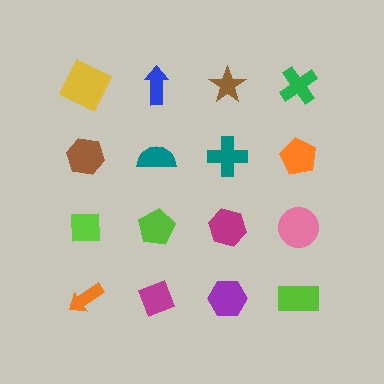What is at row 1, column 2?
A blue arrow.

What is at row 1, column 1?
A yellow square.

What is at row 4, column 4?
A lime rectangle.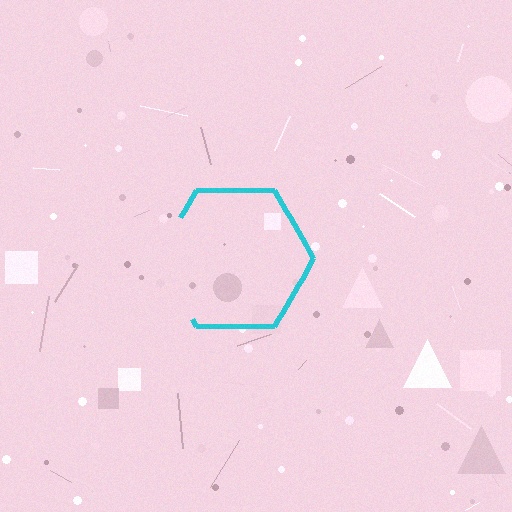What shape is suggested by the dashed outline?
The dashed outline suggests a hexagon.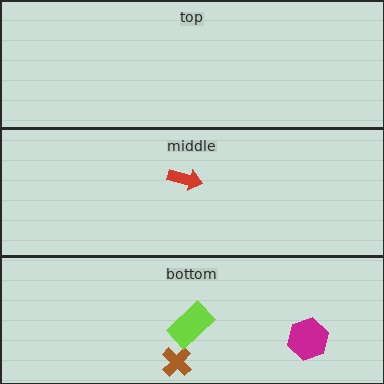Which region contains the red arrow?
The middle region.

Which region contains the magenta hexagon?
The bottom region.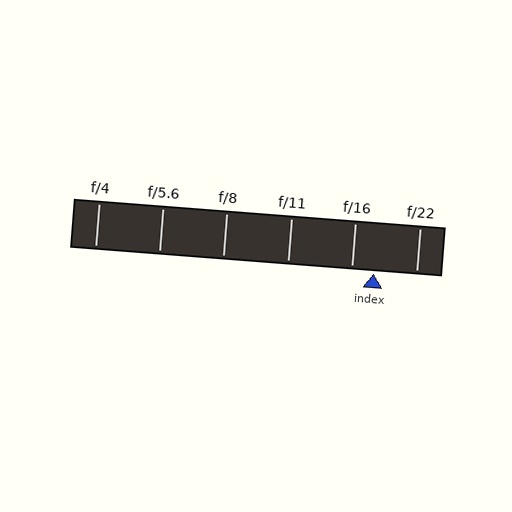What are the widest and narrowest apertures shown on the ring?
The widest aperture shown is f/4 and the narrowest is f/22.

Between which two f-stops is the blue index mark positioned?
The index mark is between f/16 and f/22.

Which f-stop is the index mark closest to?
The index mark is closest to f/16.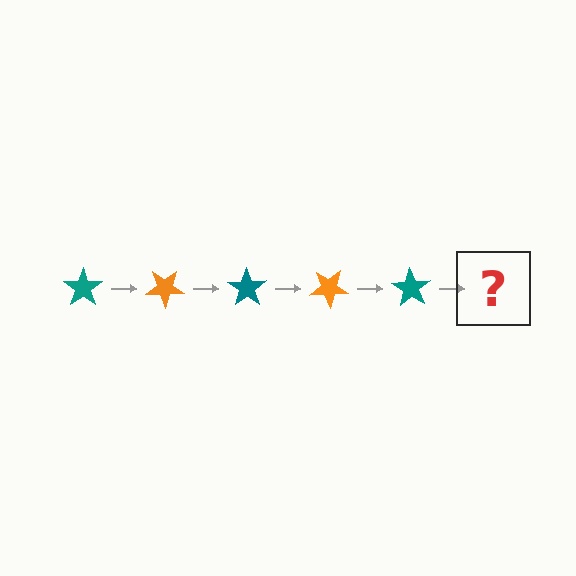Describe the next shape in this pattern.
It should be an orange star, rotated 175 degrees from the start.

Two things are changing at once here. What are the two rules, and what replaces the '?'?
The two rules are that it rotates 35 degrees each step and the color cycles through teal and orange. The '?' should be an orange star, rotated 175 degrees from the start.